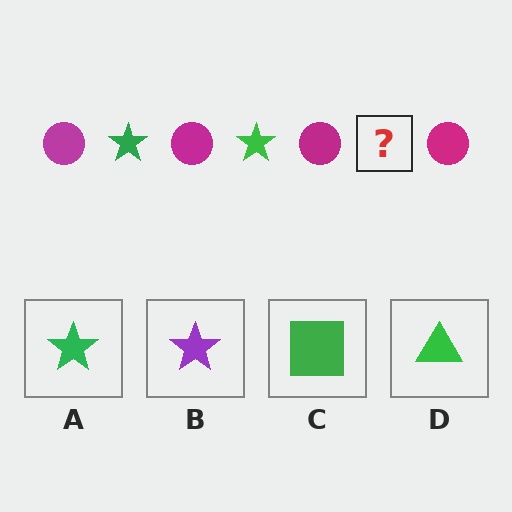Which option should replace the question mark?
Option A.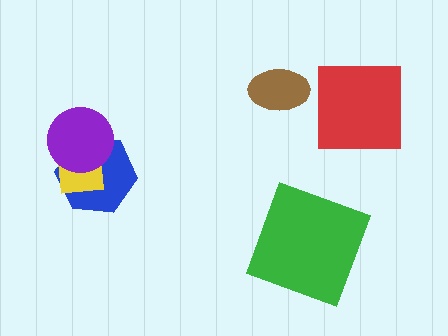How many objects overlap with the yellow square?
2 objects overlap with the yellow square.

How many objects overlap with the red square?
0 objects overlap with the red square.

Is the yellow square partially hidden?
Yes, it is partially covered by another shape.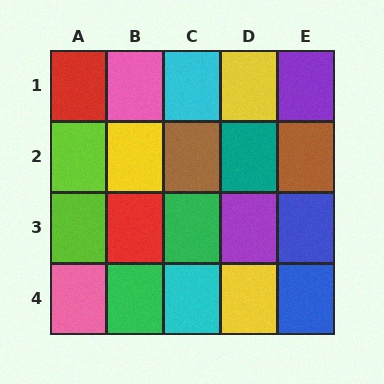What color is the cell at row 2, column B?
Yellow.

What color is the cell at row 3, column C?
Green.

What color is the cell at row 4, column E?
Blue.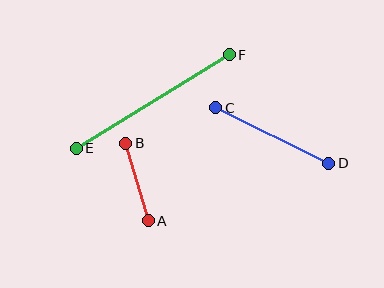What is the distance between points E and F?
The distance is approximately 179 pixels.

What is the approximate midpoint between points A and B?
The midpoint is at approximately (137, 182) pixels.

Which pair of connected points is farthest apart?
Points E and F are farthest apart.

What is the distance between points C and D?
The distance is approximately 126 pixels.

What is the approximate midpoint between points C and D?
The midpoint is at approximately (272, 136) pixels.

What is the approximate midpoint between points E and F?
The midpoint is at approximately (153, 102) pixels.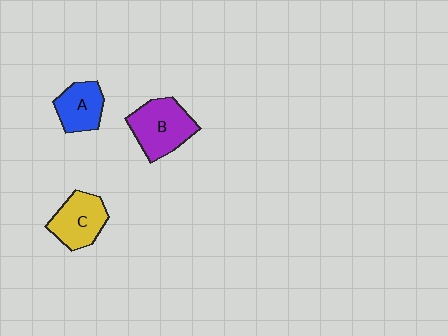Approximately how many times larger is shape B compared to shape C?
Approximately 1.2 times.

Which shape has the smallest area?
Shape A (blue).